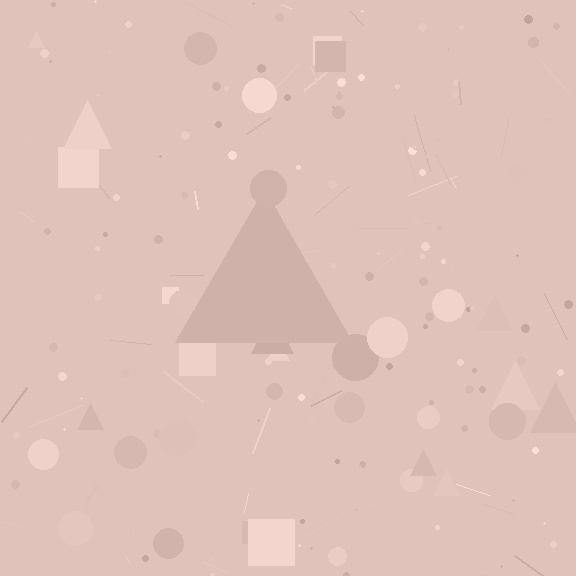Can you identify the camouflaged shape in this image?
The camouflaged shape is a triangle.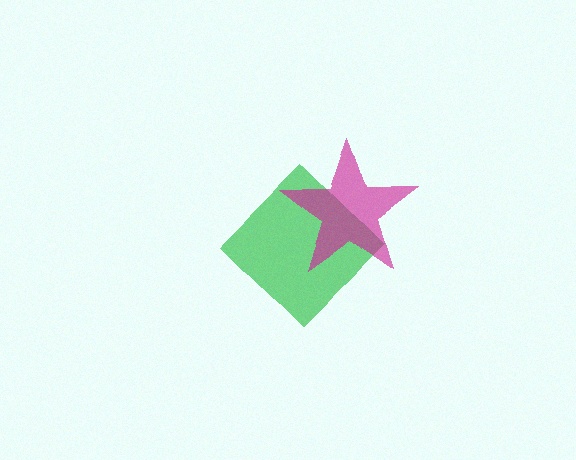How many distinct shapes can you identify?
There are 2 distinct shapes: a green diamond, a magenta star.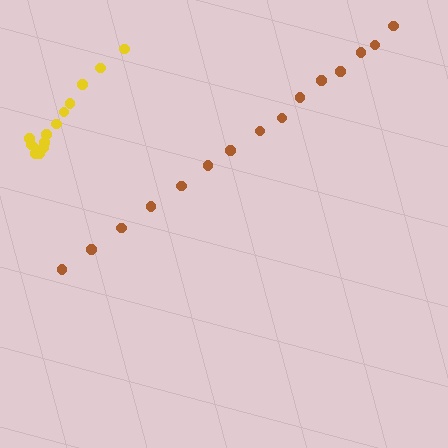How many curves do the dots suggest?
There are 2 distinct paths.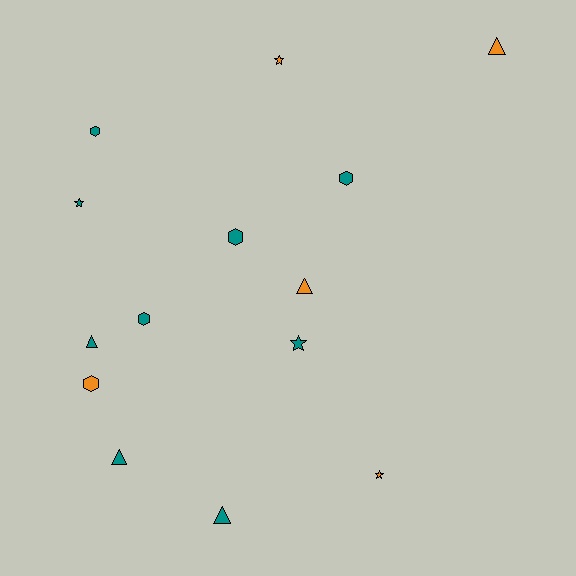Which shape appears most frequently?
Hexagon, with 5 objects.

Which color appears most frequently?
Teal, with 9 objects.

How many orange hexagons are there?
There is 1 orange hexagon.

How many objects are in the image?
There are 14 objects.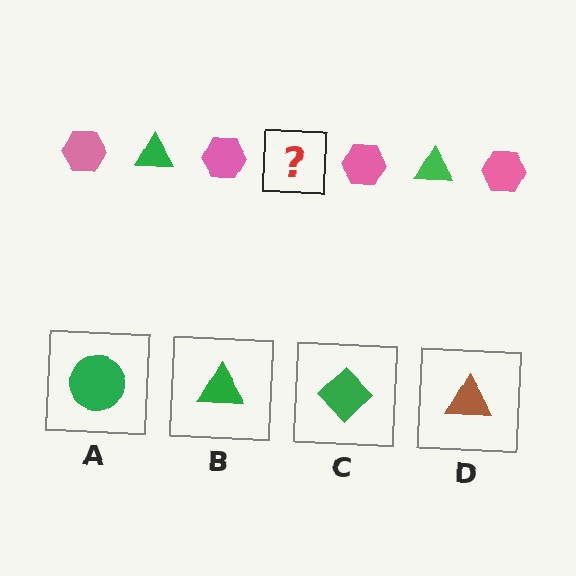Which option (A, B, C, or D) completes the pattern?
B.